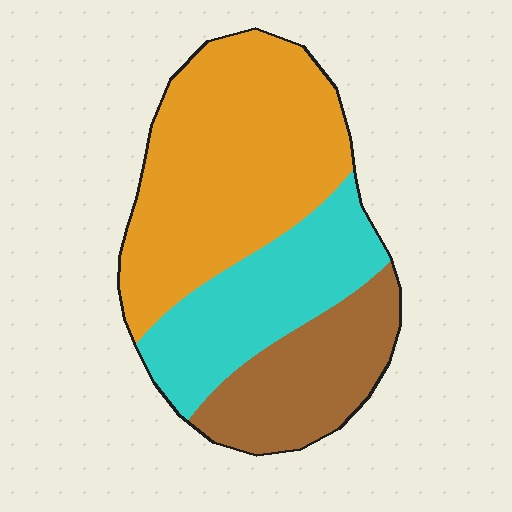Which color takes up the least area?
Brown, at roughly 25%.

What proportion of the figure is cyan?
Cyan covers roughly 25% of the figure.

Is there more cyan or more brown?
Cyan.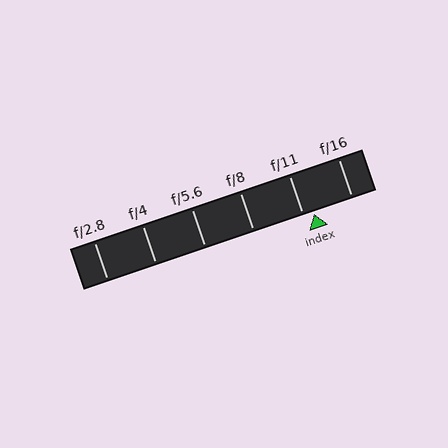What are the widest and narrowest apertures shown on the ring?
The widest aperture shown is f/2.8 and the narrowest is f/16.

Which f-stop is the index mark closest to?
The index mark is closest to f/11.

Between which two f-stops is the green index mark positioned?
The index mark is between f/11 and f/16.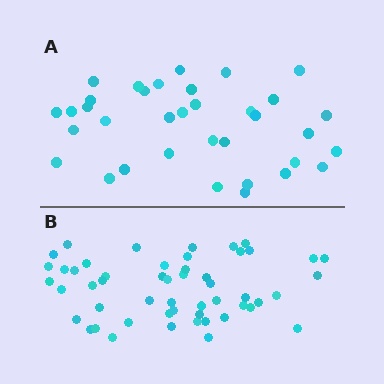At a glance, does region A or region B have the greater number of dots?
Region B (the bottom region) has more dots.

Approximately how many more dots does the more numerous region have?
Region B has approximately 15 more dots than region A.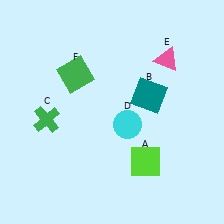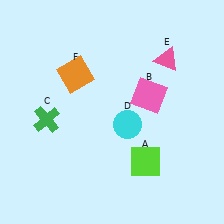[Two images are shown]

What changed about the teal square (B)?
In Image 1, B is teal. In Image 2, it changed to pink.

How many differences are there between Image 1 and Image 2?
There are 2 differences between the two images.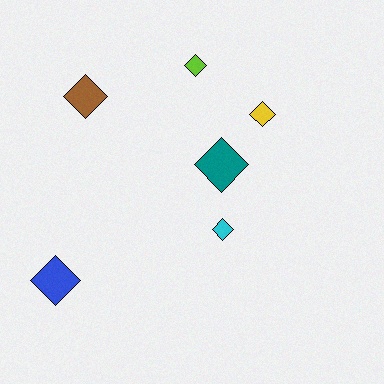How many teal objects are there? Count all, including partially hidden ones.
There is 1 teal object.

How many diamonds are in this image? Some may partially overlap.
There are 6 diamonds.